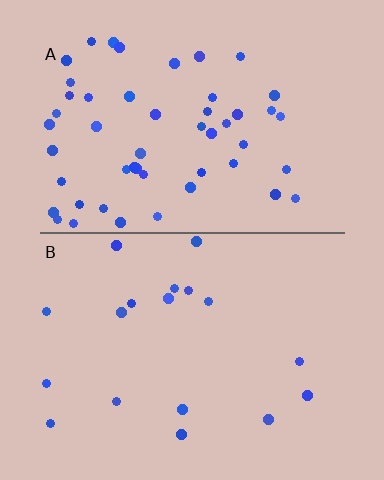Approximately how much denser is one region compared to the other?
Approximately 2.9× — region A over region B.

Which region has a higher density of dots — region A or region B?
A (the top).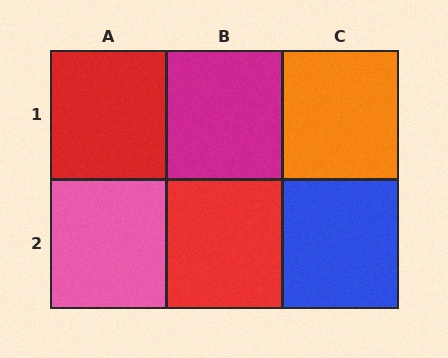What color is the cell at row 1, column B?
Magenta.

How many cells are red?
2 cells are red.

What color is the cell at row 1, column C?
Orange.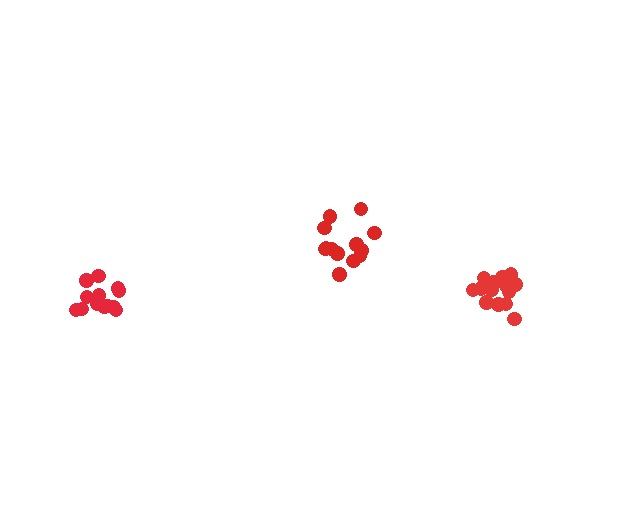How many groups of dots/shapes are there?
There are 3 groups.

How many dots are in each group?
Group 1: 13 dots, Group 2: 14 dots, Group 3: 17 dots (44 total).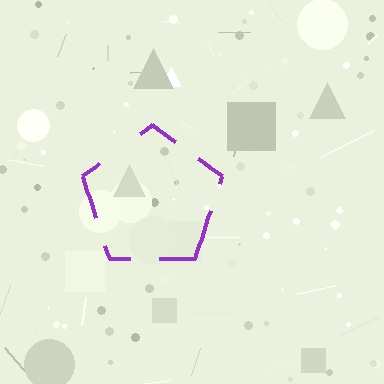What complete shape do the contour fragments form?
The contour fragments form a pentagon.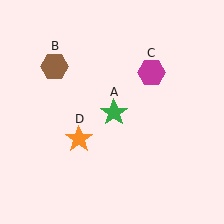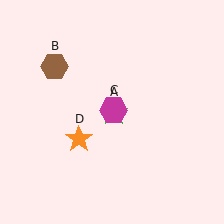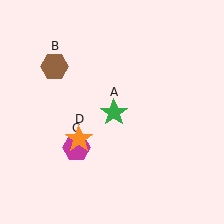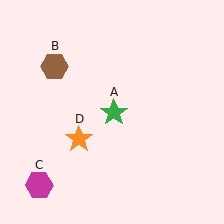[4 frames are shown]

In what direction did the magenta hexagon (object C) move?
The magenta hexagon (object C) moved down and to the left.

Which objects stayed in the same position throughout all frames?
Green star (object A) and brown hexagon (object B) and orange star (object D) remained stationary.